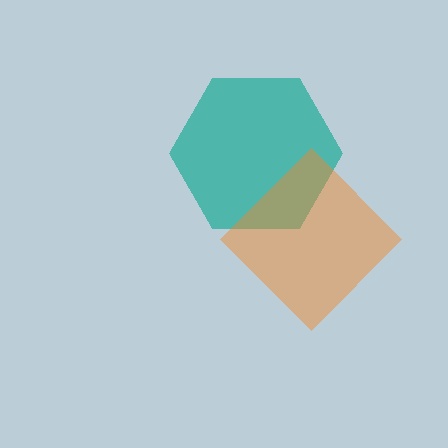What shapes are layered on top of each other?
The layered shapes are: a teal hexagon, an orange diamond.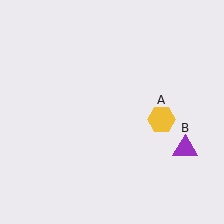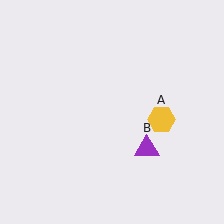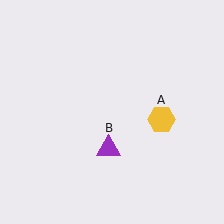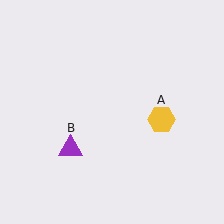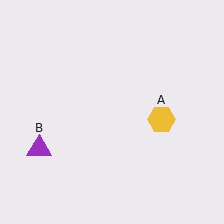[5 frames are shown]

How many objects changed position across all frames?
1 object changed position: purple triangle (object B).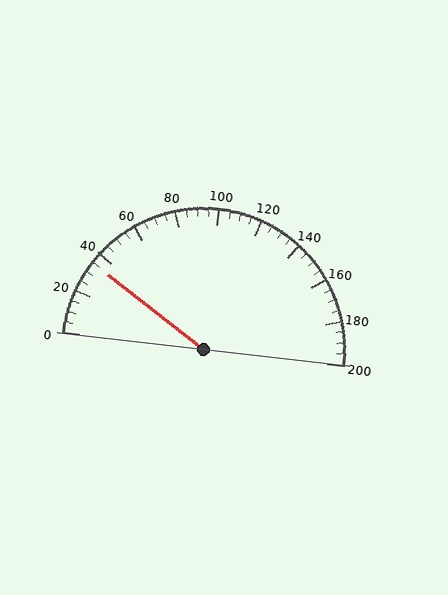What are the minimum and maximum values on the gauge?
The gauge ranges from 0 to 200.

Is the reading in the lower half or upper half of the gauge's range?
The reading is in the lower half of the range (0 to 200).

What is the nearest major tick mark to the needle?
The nearest major tick mark is 40.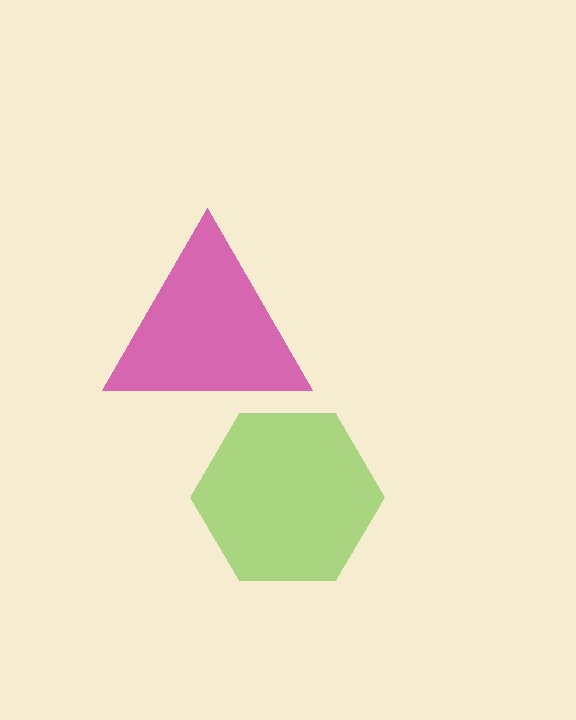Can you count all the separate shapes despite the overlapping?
Yes, there are 2 separate shapes.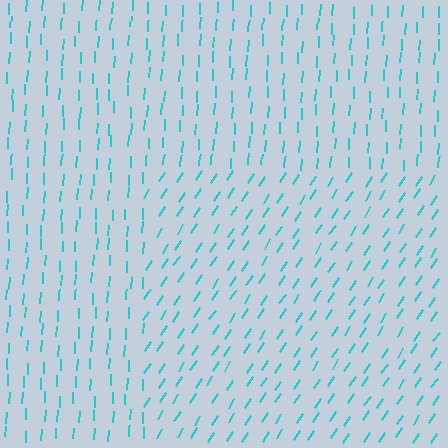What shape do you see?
I see a rectangle.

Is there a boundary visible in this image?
Yes, there is a texture boundary formed by a change in line orientation.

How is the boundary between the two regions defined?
The boundary is defined purely by a change in line orientation (approximately 31 degrees difference). All lines are the same color and thickness.